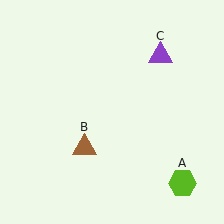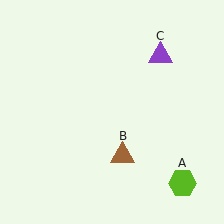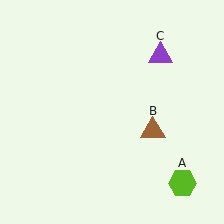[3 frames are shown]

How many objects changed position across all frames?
1 object changed position: brown triangle (object B).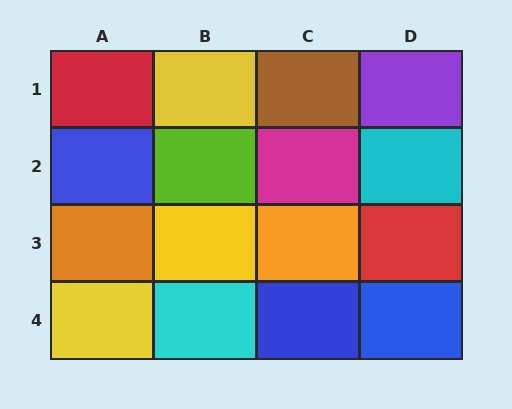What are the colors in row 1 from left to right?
Red, yellow, brown, purple.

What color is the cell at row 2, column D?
Cyan.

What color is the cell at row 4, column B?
Cyan.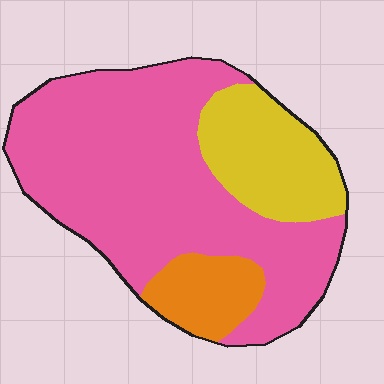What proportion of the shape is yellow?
Yellow takes up about one fifth (1/5) of the shape.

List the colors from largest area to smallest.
From largest to smallest: pink, yellow, orange.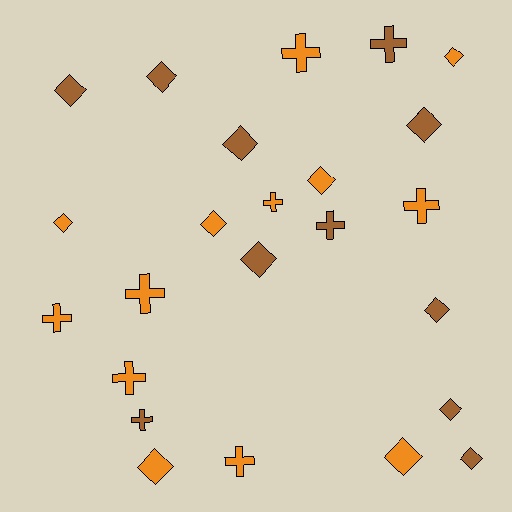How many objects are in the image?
There are 24 objects.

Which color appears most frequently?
Orange, with 13 objects.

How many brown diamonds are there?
There are 8 brown diamonds.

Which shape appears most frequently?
Diamond, with 14 objects.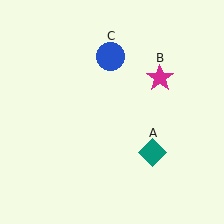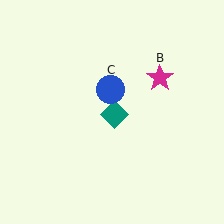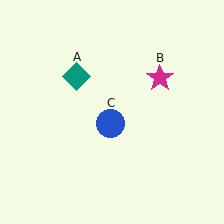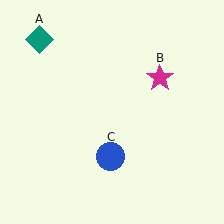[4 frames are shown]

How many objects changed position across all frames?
2 objects changed position: teal diamond (object A), blue circle (object C).